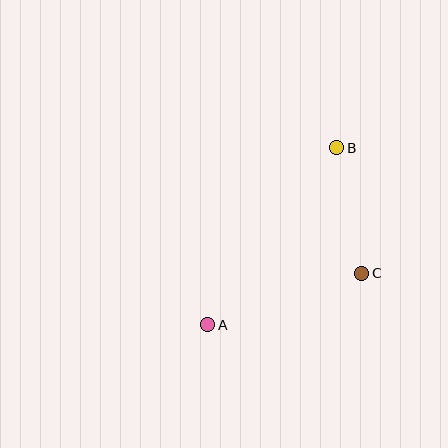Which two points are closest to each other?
Points B and C are closest to each other.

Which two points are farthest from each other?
Points A and B are farthest from each other.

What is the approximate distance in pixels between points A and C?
The distance between A and C is approximately 162 pixels.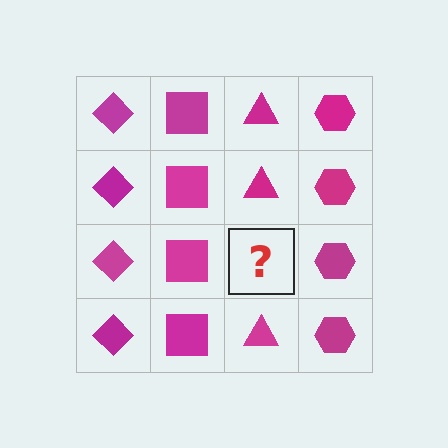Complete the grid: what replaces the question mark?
The question mark should be replaced with a magenta triangle.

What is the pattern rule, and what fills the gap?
The rule is that each column has a consistent shape. The gap should be filled with a magenta triangle.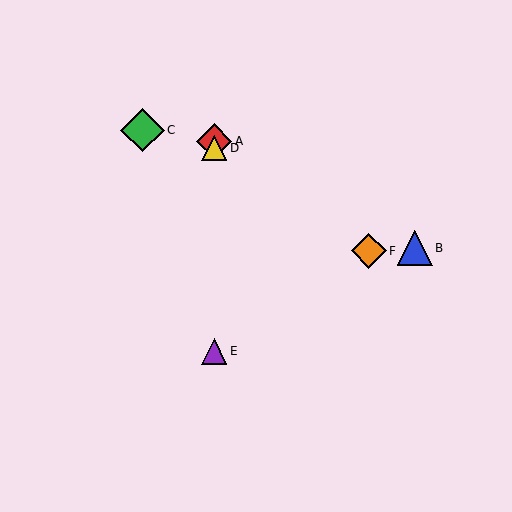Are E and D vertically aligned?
Yes, both are at x≈214.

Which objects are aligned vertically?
Objects A, D, E are aligned vertically.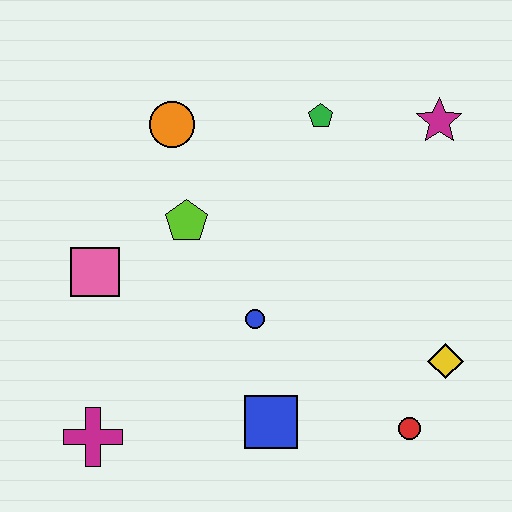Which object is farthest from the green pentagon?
The magenta cross is farthest from the green pentagon.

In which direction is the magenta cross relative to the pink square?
The magenta cross is below the pink square.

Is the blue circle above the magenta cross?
Yes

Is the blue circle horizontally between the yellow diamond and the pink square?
Yes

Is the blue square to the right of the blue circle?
Yes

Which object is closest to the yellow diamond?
The red circle is closest to the yellow diamond.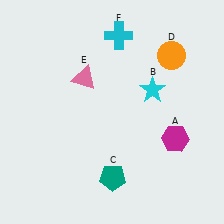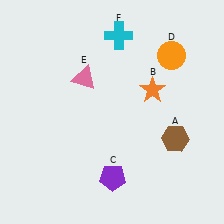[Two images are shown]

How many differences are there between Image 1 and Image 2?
There are 3 differences between the two images.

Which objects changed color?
A changed from magenta to brown. B changed from cyan to orange. C changed from teal to purple.